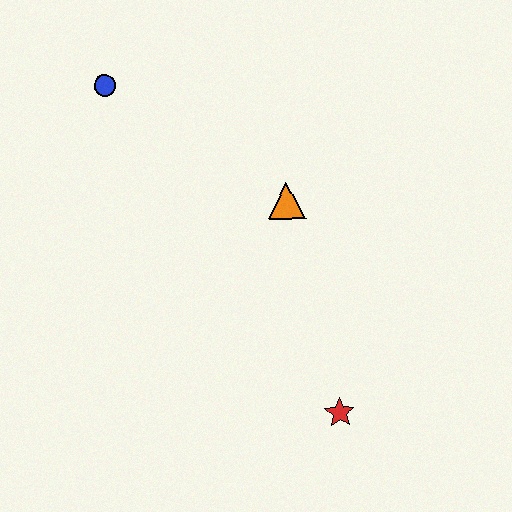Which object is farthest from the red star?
The blue circle is farthest from the red star.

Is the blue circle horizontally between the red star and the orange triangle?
No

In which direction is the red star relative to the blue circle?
The red star is below the blue circle.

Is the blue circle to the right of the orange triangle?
No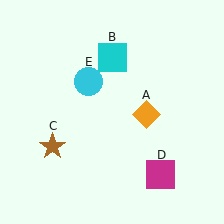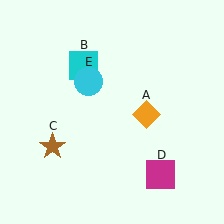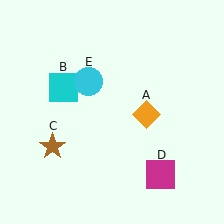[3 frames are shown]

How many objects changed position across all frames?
1 object changed position: cyan square (object B).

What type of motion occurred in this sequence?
The cyan square (object B) rotated counterclockwise around the center of the scene.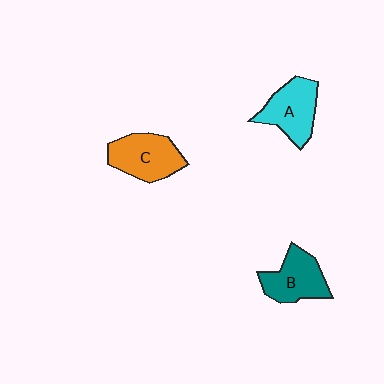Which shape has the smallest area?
Shape B (teal).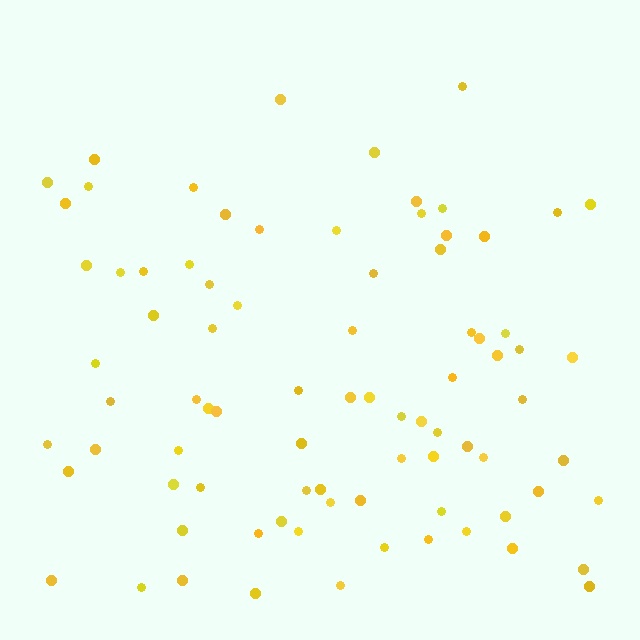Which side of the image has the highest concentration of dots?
The bottom.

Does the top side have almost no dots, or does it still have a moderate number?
Still a moderate number, just noticeably fewer than the bottom.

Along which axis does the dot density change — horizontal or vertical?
Vertical.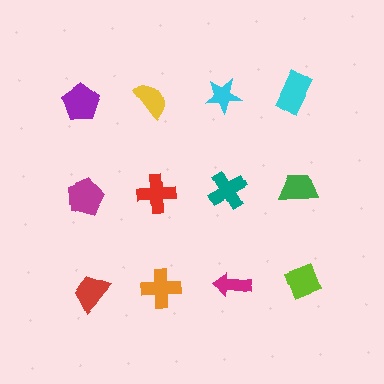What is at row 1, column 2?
A yellow semicircle.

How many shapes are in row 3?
4 shapes.